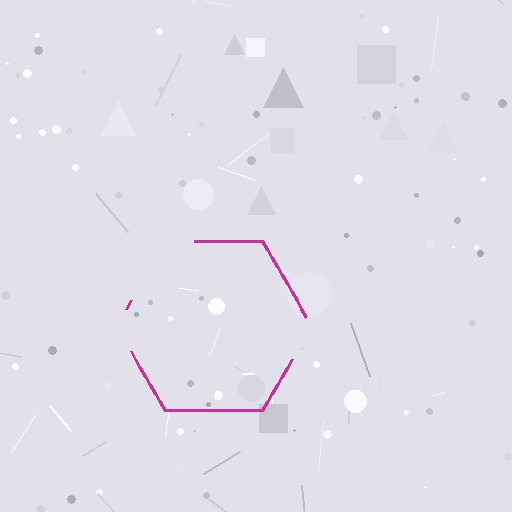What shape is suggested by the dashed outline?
The dashed outline suggests a hexagon.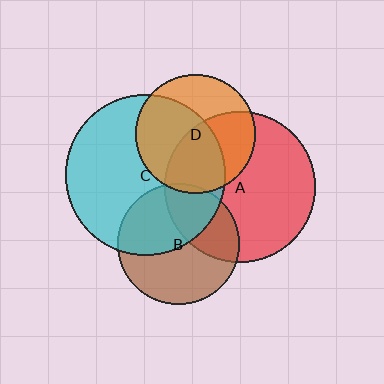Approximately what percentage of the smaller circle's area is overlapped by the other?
Approximately 35%.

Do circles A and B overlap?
Yes.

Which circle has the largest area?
Circle C (cyan).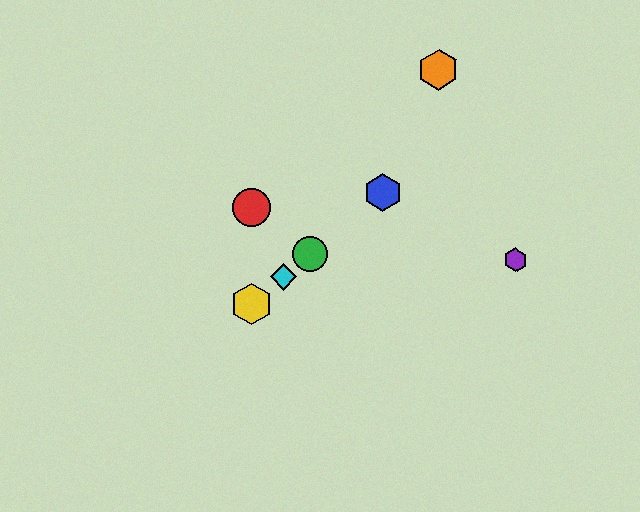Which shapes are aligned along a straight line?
The blue hexagon, the green circle, the yellow hexagon, the cyan diamond are aligned along a straight line.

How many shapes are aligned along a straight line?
4 shapes (the blue hexagon, the green circle, the yellow hexagon, the cyan diamond) are aligned along a straight line.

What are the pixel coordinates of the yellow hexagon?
The yellow hexagon is at (251, 304).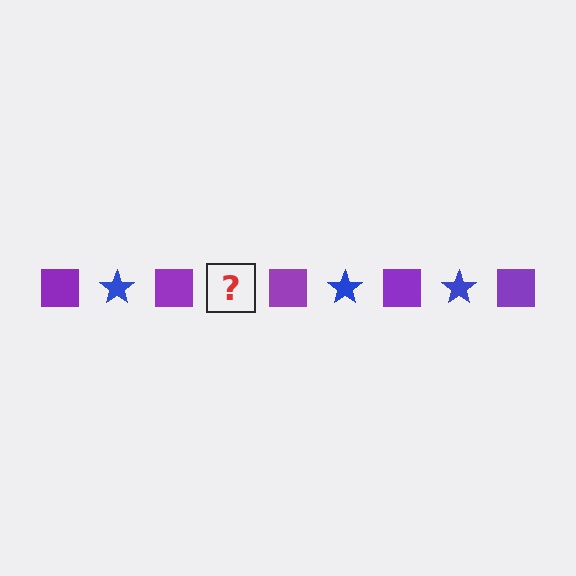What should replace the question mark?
The question mark should be replaced with a blue star.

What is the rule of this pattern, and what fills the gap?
The rule is that the pattern alternates between purple square and blue star. The gap should be filled with a blue star.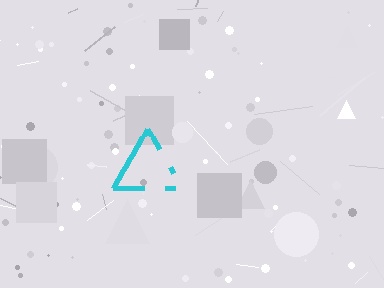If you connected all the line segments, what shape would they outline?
They would outline a triangle.